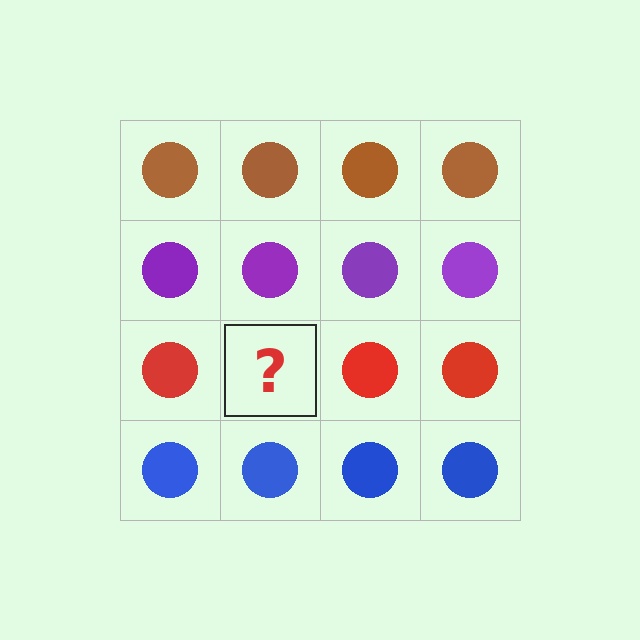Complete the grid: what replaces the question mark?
The question mark should be replaced with a red circle.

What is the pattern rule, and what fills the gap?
The rule is that each row has a consistent color. The gap should be filled with a red circle.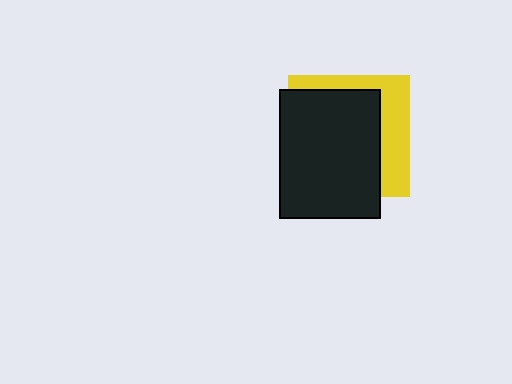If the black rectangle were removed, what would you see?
You would see the complete yellow square.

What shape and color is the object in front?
The object in front is a black rectangle.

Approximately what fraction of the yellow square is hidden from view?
Roughly 68% of the yellow square is hidden behind the black rectangle.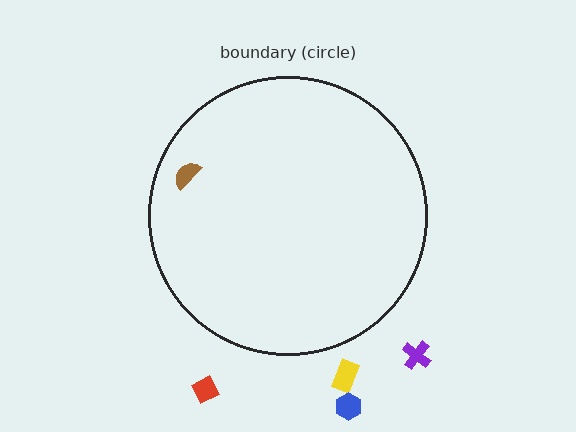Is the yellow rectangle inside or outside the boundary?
Outside.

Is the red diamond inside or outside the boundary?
Outside.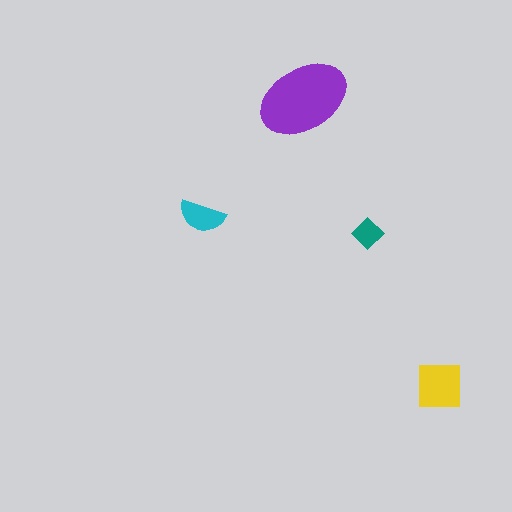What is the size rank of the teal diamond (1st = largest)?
4th.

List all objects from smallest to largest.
The teal diamond, the cyan semicircle, the yellow square, the purple ellipse.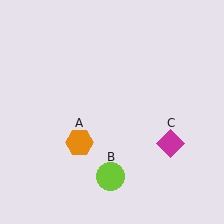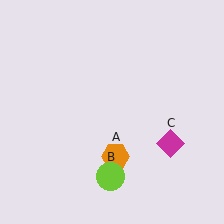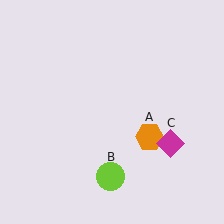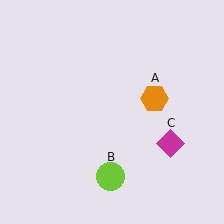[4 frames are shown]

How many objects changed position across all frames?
1 object changed position: orange hexagon (object A).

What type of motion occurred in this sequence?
The orange hexagon (object A) rotated counterclockwise around the center of the scene.